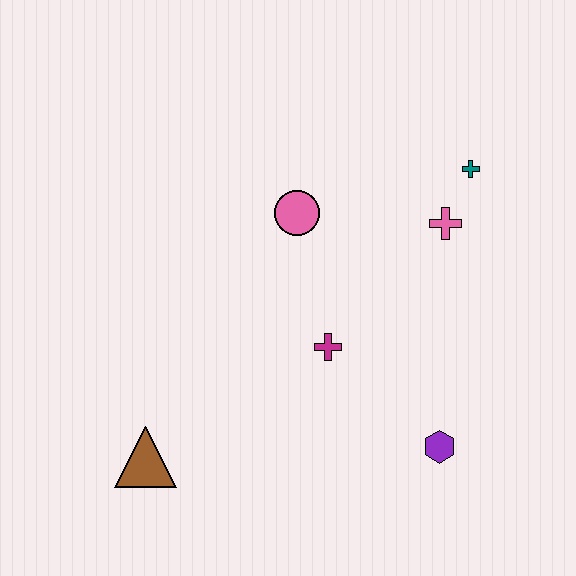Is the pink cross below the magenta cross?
No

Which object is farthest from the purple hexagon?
The brown triangle is farthest from the purple hexagon.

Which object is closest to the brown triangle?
The magenta cross is closest to the brown triangle.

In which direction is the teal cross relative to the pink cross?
The teal cross is above the pink cross.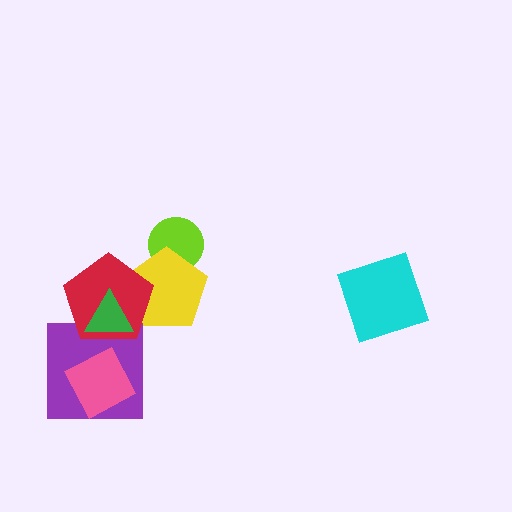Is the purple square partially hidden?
Yes, it is partially covered by another shape.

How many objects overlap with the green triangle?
3 objects overlap with the green triangle.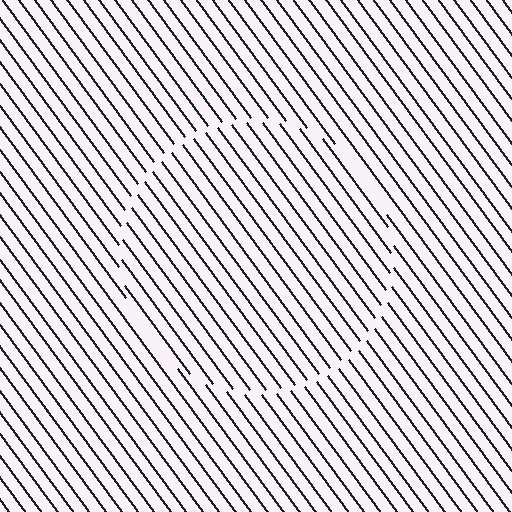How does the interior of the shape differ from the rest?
The interior of the shape contains the same grating, shifted by half a period — the contour is defined by the phase discontinuity where line-ends from the inner and outer gratings abut.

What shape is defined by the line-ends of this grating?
An illusory circle. The interior of the shape contains the same grating, shifted by half a period — the contour is defined by the phase discontinuity where line-ends from the inner and outer gratings abut.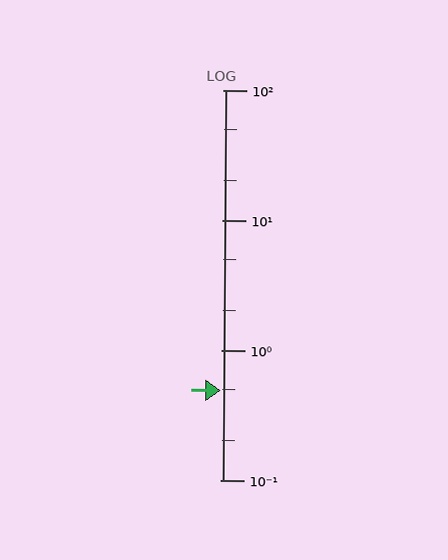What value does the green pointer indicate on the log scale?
The pointer indicates approximately 0.49.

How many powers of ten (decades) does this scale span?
The scale spans 3 decades, from 0.1 to 100.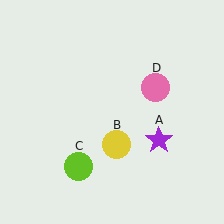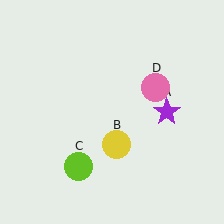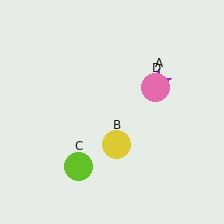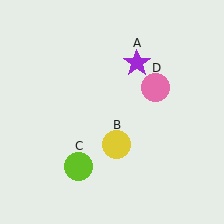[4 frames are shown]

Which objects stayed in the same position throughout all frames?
Yellow circle (object B) and lime circle (object C) and pink circle (object D) remained stationary.